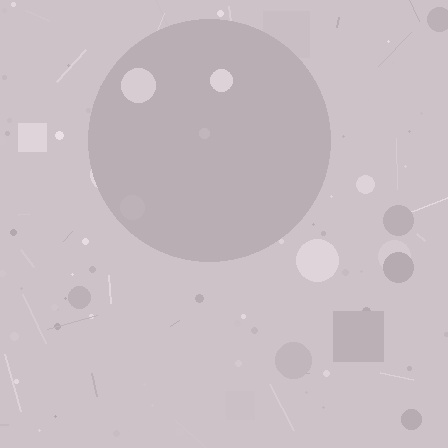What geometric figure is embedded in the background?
A circle is embedded in the background.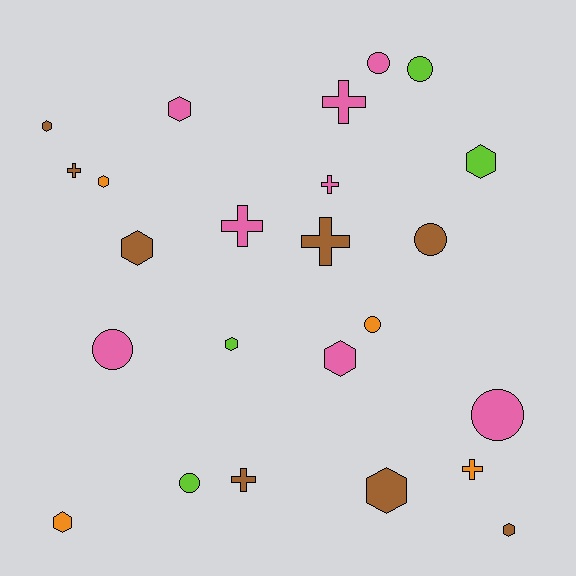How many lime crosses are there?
There are no lime crosses.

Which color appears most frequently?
Brown, with 8 objects.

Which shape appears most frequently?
Hexagon, with 10 objects.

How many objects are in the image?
There are 24 objects.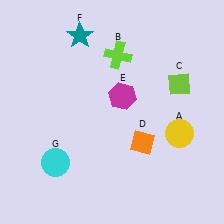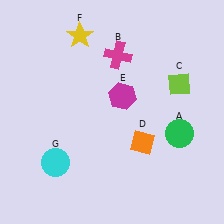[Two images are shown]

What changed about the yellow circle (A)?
In Image 1, A is yellow. In Image 2, it changed to green.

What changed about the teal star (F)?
In Image 1, F is teal. In Image 2, it changed to yellow.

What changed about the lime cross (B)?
In Image 1, B is lime. In Image 2, it changed to magenta.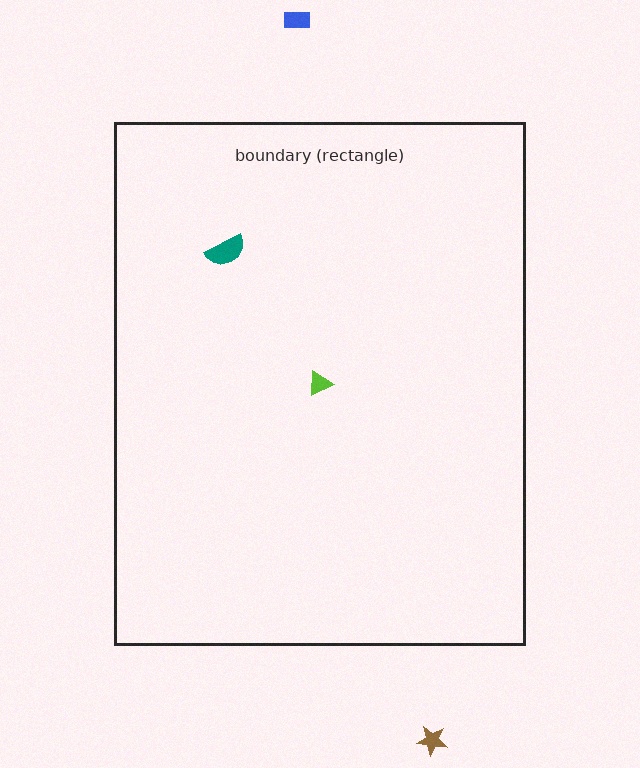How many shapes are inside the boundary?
2 inside, 2 outside.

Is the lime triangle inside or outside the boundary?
Inside.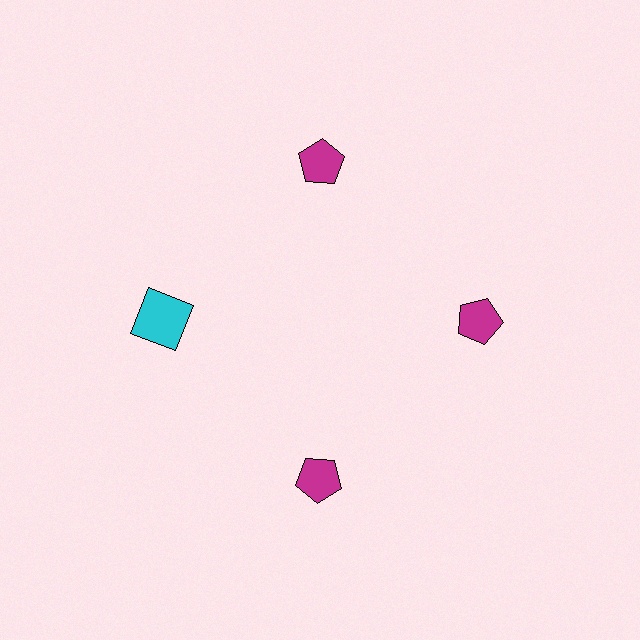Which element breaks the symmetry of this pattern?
The cyan square at roughly the 9 o'clock position breaks the symmetry. All other shapes are magenta pentagons.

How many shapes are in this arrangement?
There are 4 shapes arranged in a ring pattern.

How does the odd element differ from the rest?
It differs in both color (cyan instead of magenta) and shape (square instead of pentagon).